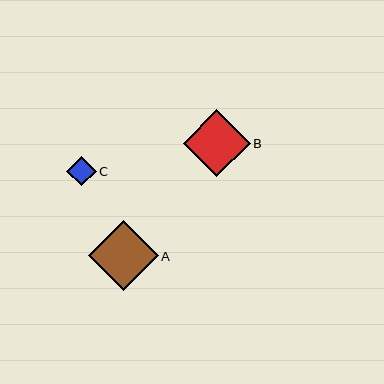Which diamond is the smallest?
Diamond C is the smallest with a size of approximately 30 pixels.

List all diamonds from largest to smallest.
From largest to smallest: A, B, C.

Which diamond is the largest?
Diamond A is the largest with a size of approximately 70 pixels.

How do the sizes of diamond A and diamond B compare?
Diamond A and diamond B are approximately the same size.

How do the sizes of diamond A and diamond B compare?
Diamond A and diamond B are approximately the same size.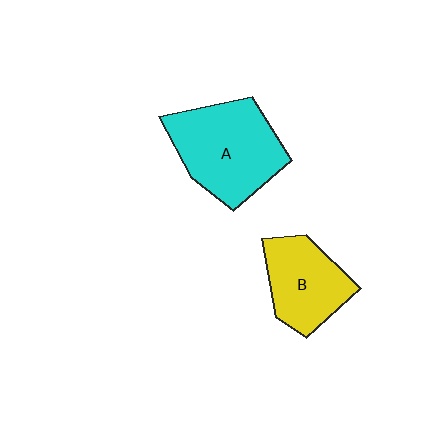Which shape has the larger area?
Shape A (cyan).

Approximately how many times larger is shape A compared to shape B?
Approximately 1.4 times.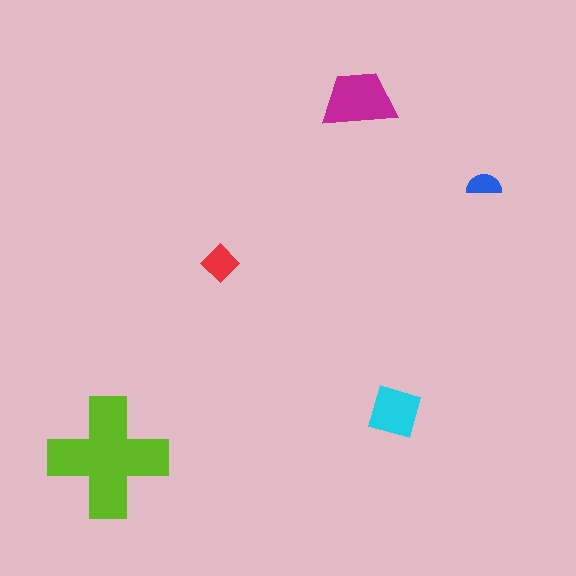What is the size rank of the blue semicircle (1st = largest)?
5th.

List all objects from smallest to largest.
The blue semicircle, the red diamond, the cyan square, the magenta trapezoid, the lime cross.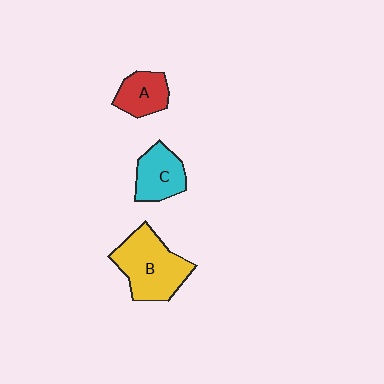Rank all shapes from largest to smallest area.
From largest to smallest: B (yellow), C (cyan), A (red).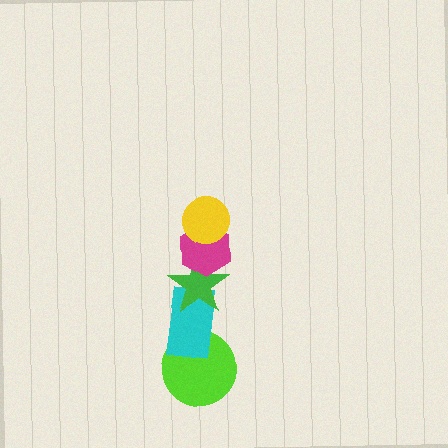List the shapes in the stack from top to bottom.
From top to bottom: the yellow circle, the magenta hexagon, the green star, the cyan rectangle, the lime circle.